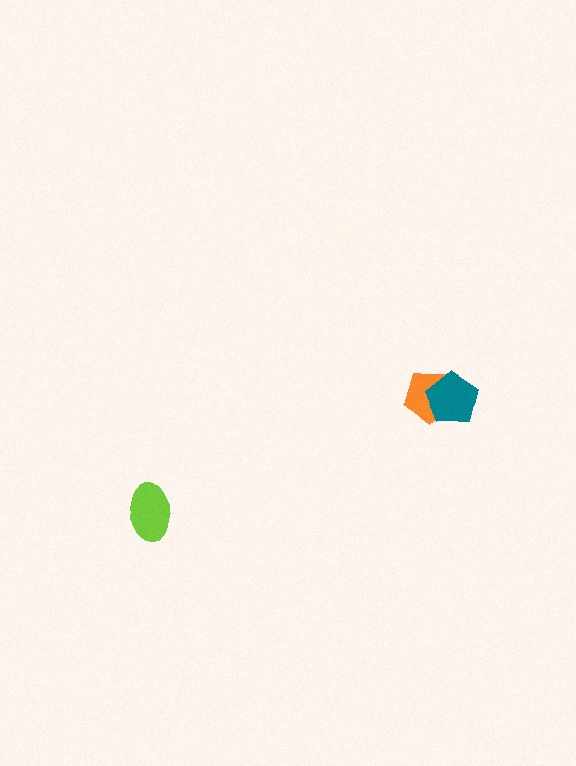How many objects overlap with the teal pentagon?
1 object overlaps with the teal pentagon.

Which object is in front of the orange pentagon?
The teal pentagon is in front of the orange pentagon.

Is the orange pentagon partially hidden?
Yes, it is partially covered by another shape.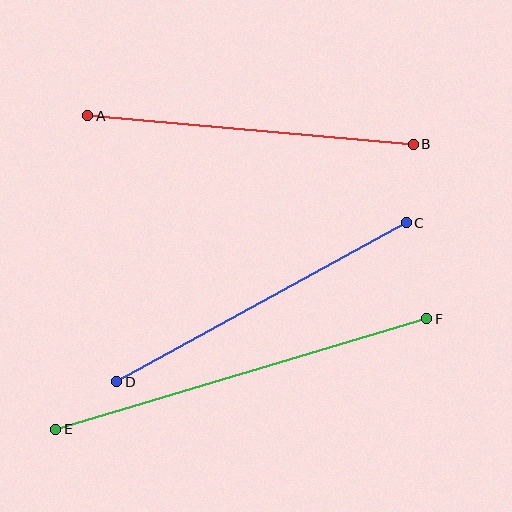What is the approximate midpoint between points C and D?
The midpoint is at approximately (262, 302) pixels.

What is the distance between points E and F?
The distance is approximately 387 pixels.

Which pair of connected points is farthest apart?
Points E and F are farthest apart.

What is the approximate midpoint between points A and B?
The midpoint is at approximately (250, 130) pixels.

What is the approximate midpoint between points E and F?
The midpoint is at approximately (241, 374) pixels.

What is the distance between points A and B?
The distance is approximately 327 pixels.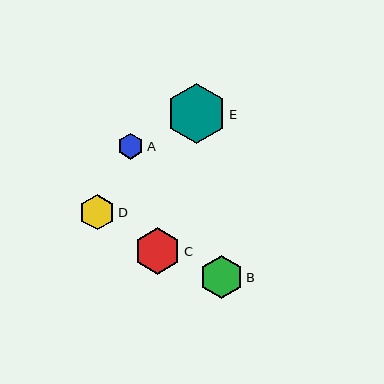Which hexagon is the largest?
Hexagon E is the largest with a size of approximately 59 pixels.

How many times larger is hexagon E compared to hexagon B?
Hexagon E is approximately 1.4 times the size of hexagon B.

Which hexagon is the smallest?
Hexagon A is the smallest with a size of approximately 26 pixels.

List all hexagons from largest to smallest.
From largest to smallest: E, C, B, D, A.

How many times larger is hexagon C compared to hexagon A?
Hexagon C is approximately 1.8 times the size of hexagon A.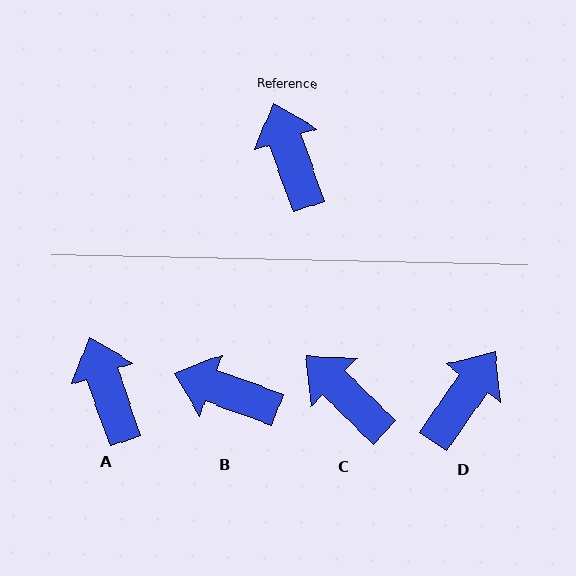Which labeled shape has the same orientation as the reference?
A.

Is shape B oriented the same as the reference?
No, it is off by about 51 degrees.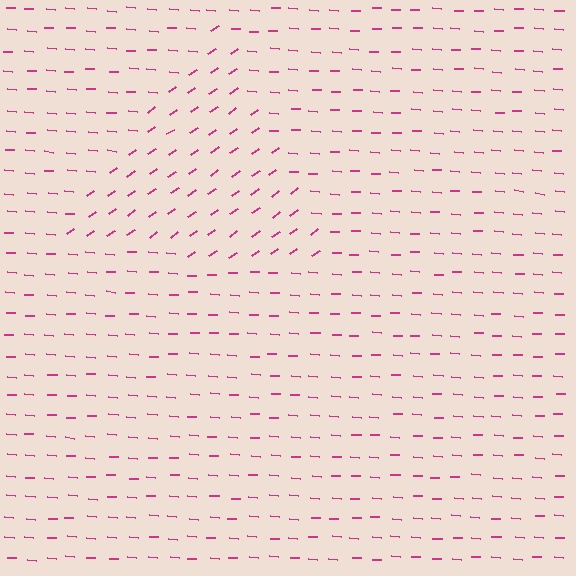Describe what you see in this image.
The image is filled with small magenta line segments. A triangle region in the image has lines oriented differently from the surrounding lines, creating a visible texture boundary.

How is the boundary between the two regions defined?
The boundary is defined purely by a change in line orientation (approximately 39 degrees difference). All lines are the same color and thickness.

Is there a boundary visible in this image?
Yes, there is a texture boundary formed by a change in line orientation.